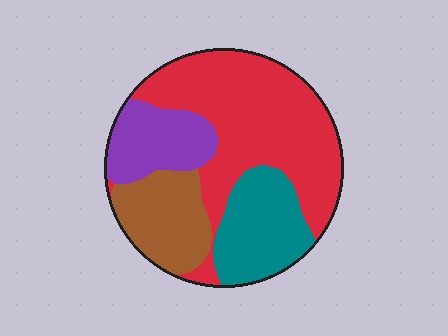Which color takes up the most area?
Red, at roughly 50%.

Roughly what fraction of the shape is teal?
Teal takes up between a sixth and a third of the shape.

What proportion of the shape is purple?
Purple takes up about one sixth (1/6) of the shape.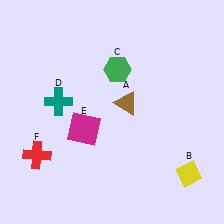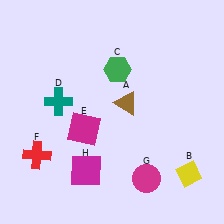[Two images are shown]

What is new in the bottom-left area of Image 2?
A magenta square (H) was added in the bottom-left area of Image 2.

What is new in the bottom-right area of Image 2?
A magenta circle (G) was added in the bottom-right area of Image 2.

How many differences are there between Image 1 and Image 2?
There are 2 differences between the two images.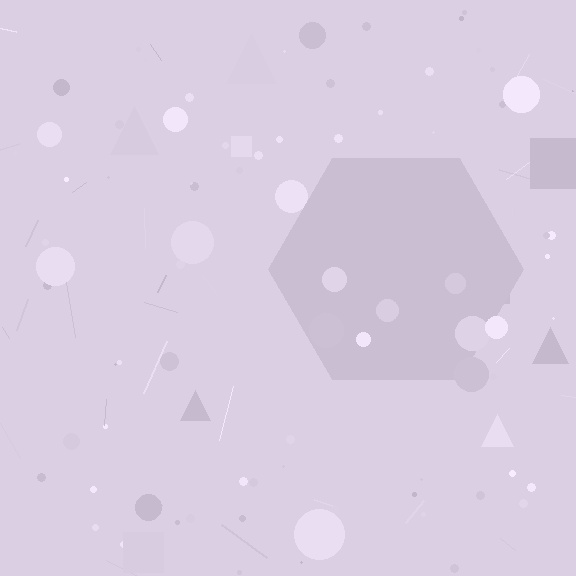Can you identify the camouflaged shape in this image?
The camouflaged shape is a hexagon.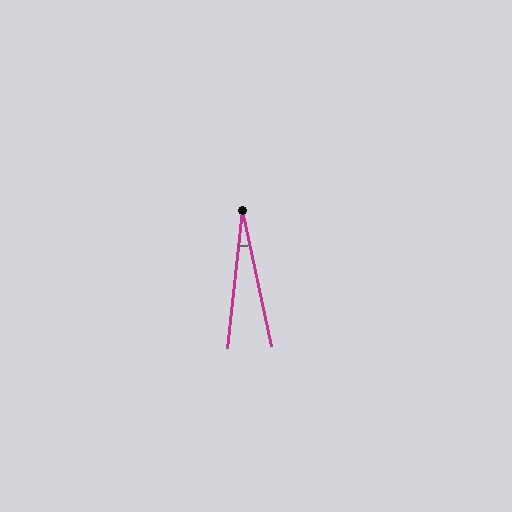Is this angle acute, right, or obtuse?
It is acute.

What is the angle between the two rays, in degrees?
Approximately 18 degrees.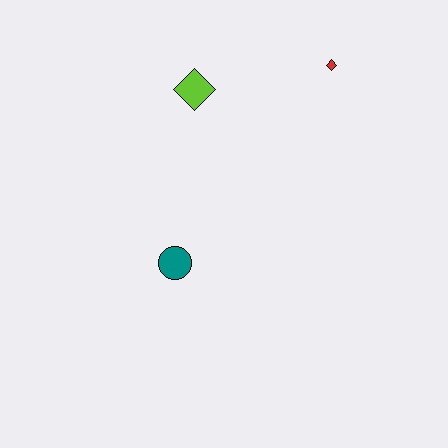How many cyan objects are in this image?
There are no cyan objects.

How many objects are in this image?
There are 3 objects.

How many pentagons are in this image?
There are no pentagons.